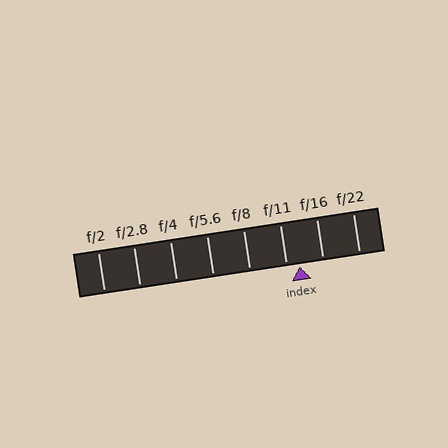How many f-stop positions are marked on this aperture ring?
There are 8 f-stop positions marked.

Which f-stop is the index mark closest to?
The index mark is closest to f/11.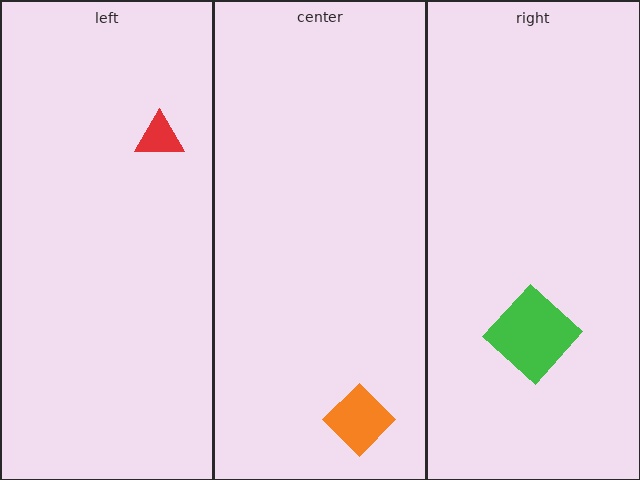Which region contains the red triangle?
The left region.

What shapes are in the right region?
The green diamond.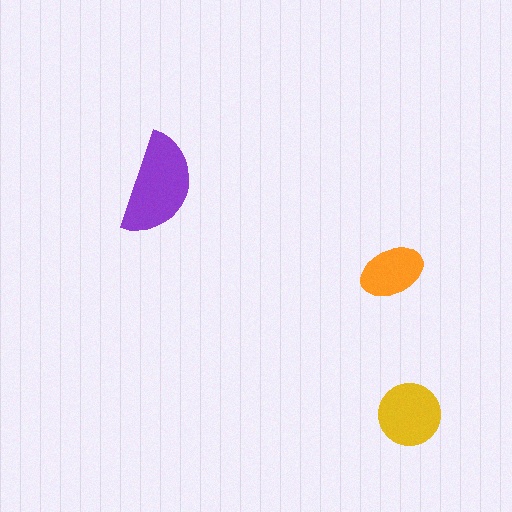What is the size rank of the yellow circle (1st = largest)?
2nd.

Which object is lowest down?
The yellow circle is bottommost.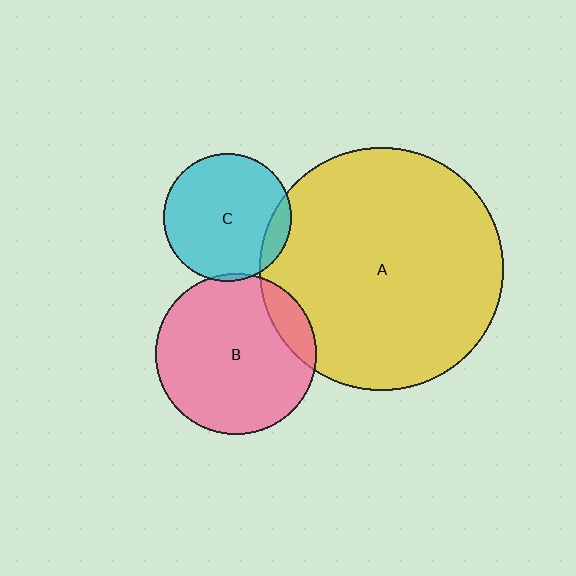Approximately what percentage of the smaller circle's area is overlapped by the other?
Approximately 10%.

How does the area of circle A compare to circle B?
Approximately 2.3 times.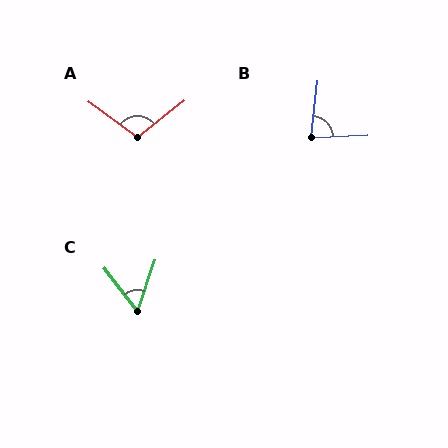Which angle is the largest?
A, at approximately 105 degrees.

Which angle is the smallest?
C, at approximately 57 degrees.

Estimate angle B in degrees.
Approximately 81 degrees.